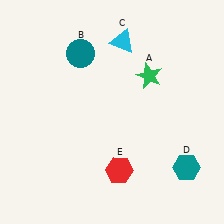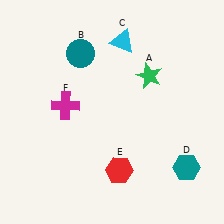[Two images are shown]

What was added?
A magenta cross (F) was added in Image 2.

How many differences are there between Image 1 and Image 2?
There is 1 difference between the two images.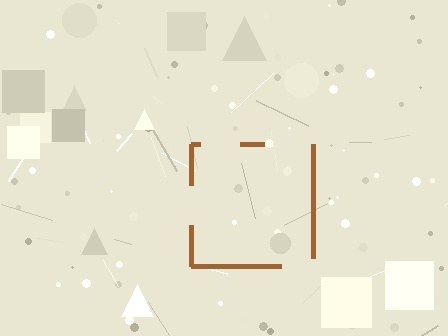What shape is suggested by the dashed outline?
The dashed outline suggests a square.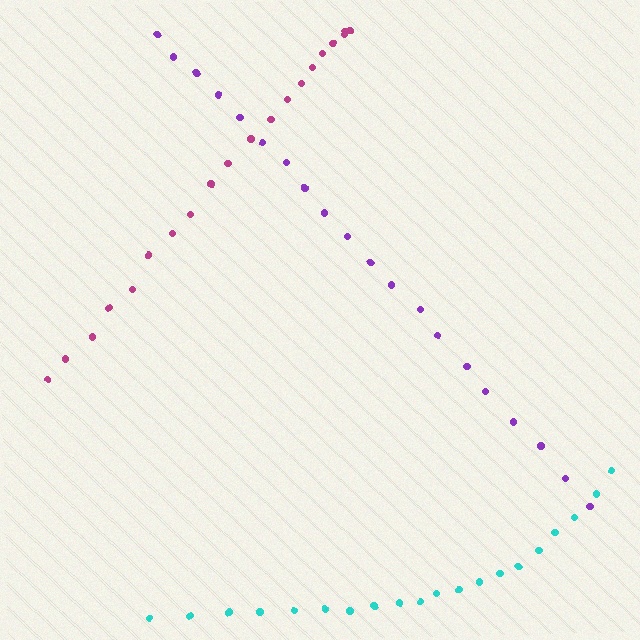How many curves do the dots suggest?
There are 3 distinct paths.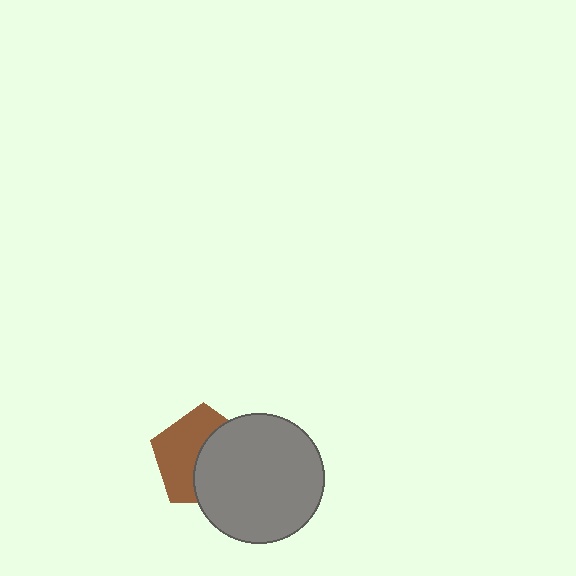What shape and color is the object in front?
The object in front is a gray circle.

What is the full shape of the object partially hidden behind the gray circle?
The partially hidden object is a brown pentagon.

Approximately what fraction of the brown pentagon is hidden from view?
Roughly 50% of the brown pentagon is hidden behind the gray circle.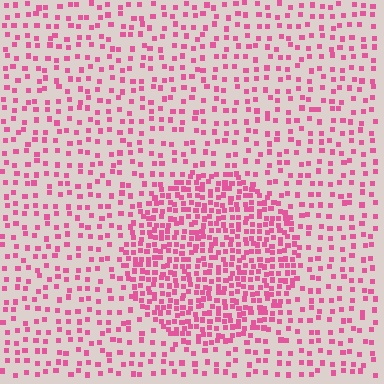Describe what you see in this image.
The image contains small pink elements arranged at two different densities. A circle-shaped region is visible where the elements are more densely packed than the surrounding area.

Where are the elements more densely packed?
The elements are more densely packed inside the circle boundary.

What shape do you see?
I see a circle.